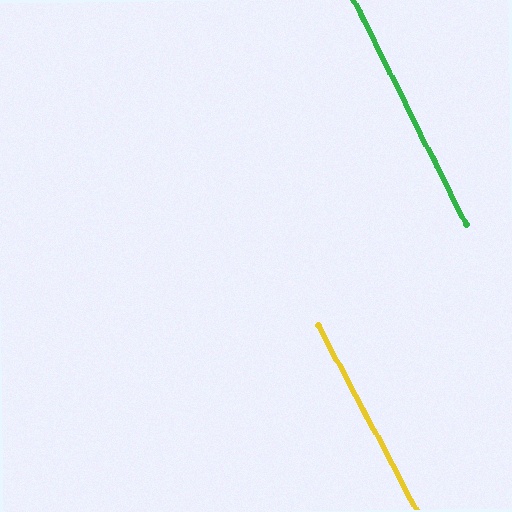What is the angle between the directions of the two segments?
Approximately 2 degrees.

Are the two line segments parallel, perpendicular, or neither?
Parallel — their directions differ by only 1.7°.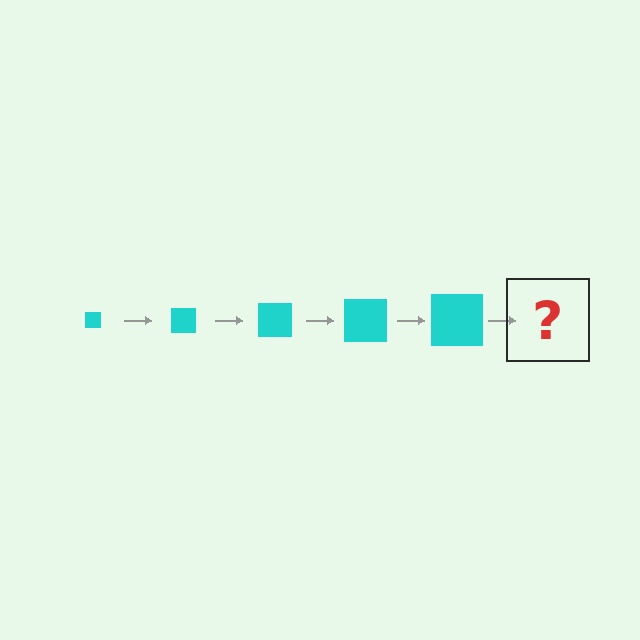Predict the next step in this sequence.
The next step is a cyan square, larger than the previous one.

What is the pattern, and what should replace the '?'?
The pattern is that the square gets progressively larger each step. The '?' should be a cyan square, larger than the previous one.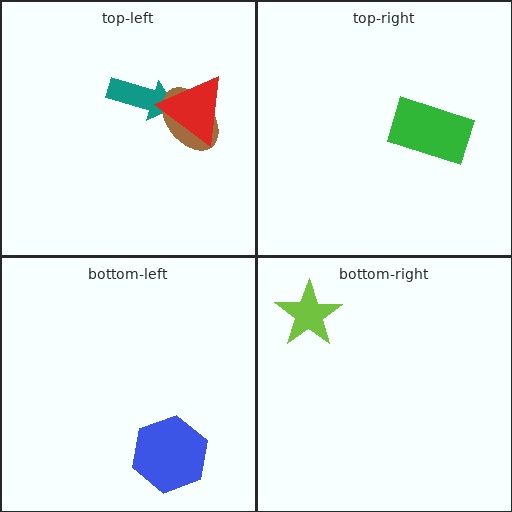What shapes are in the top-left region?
The teal arrow, the brown ellipse, the red triangle.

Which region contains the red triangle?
The top-left region.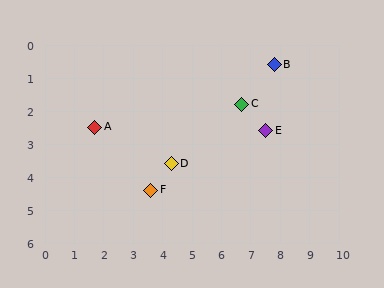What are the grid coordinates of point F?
Point F is at approximately (3.6, 4.4).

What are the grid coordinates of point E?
Point E is at approximately (7.5, 2.6).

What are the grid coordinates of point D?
Point D is at approximately (4.3, 3.6).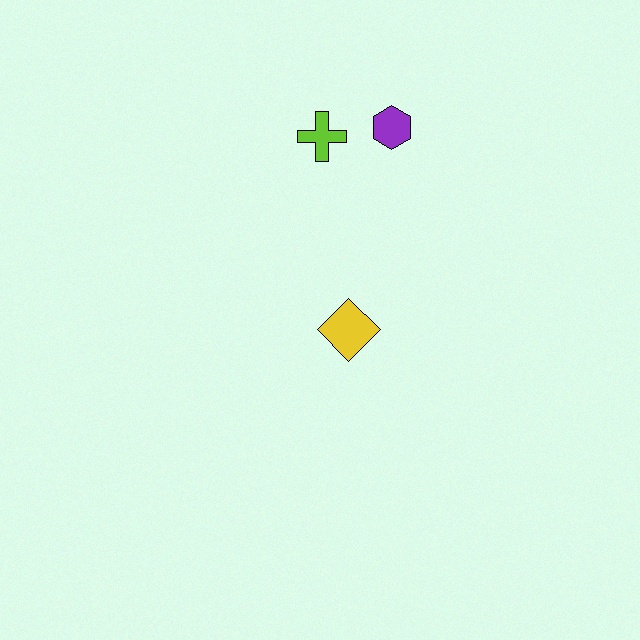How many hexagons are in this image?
There is 1 hexagon.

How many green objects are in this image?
There are no green objects.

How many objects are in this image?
There are 3 objects.